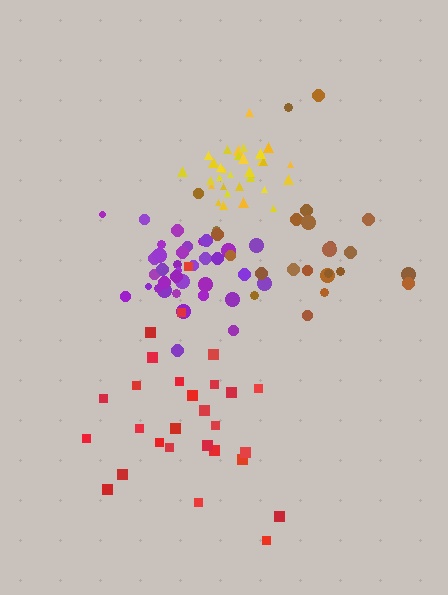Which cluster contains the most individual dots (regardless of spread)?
Purple (35).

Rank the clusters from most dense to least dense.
yellow, purple, red, brown.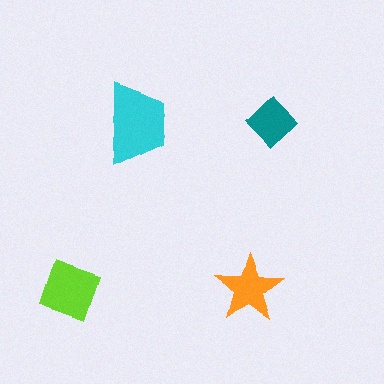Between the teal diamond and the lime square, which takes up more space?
The lime square.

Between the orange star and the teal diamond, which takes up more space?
The orange star.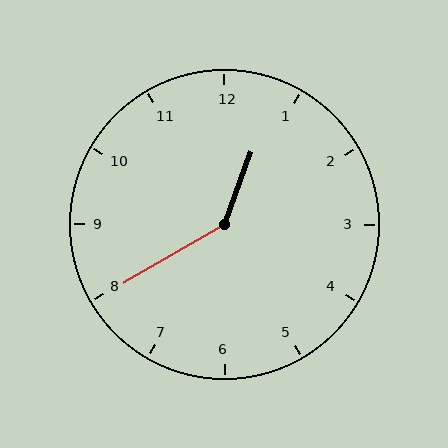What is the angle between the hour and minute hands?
Approximately 140 degrees.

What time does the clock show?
12:40.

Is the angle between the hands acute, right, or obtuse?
It is obtuse.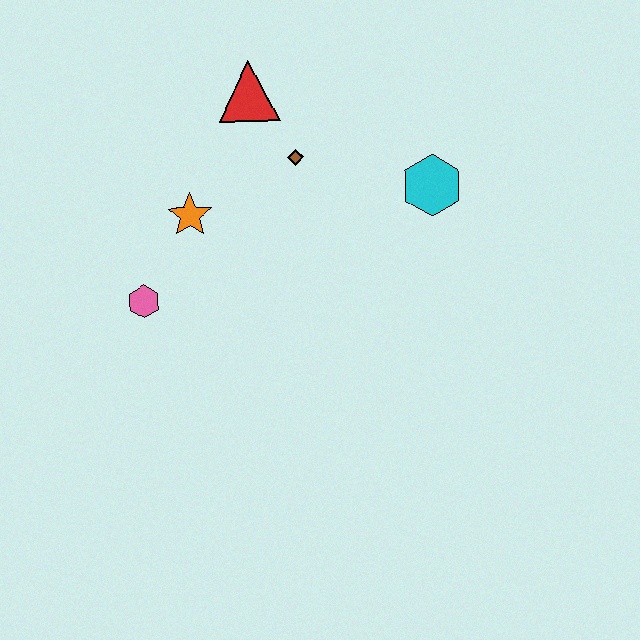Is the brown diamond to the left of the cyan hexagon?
Yes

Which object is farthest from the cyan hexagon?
The pink hexagon is farthest from the cyan hexagon.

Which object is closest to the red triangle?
The brown diamond is closest to the red triangle.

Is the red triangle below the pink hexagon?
No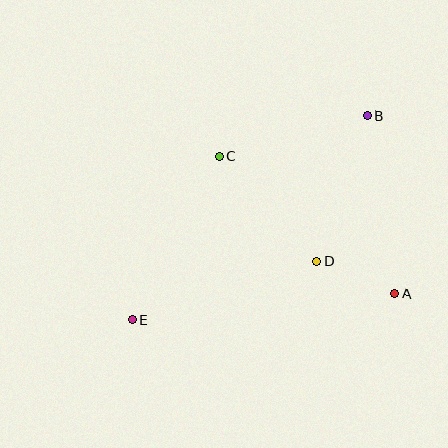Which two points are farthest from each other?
Points B and E are farthest from each other.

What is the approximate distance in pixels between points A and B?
The distance between A and B is approximately 180 pixels.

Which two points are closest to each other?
Points A and D are closest to each other.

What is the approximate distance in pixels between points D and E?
The distance between D and E is approximately 193 pixels.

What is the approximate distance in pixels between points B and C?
The distance between B and C is approximately 154 pixels.